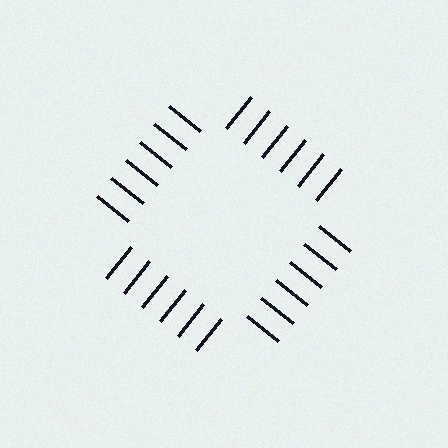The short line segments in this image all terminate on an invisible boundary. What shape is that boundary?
An illusory square — the line segments terminate on its edges but no continuous stroke is drawn.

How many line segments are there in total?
24 — 6 along each of the 4 edges.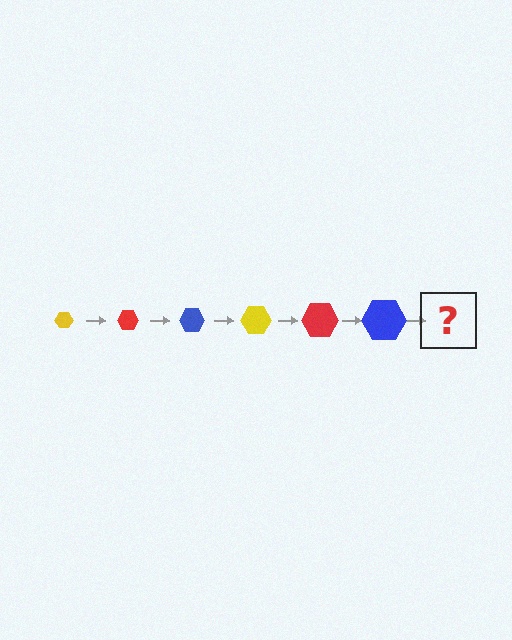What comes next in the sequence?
The next element should be a yellow hexagon, larger than the previous one.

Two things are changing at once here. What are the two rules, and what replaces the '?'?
The two rules are that the hexagon grows larger each step and the color cycles through yellow, red, and blue. The '?' should be a yellow hexagon, larger than the previous one.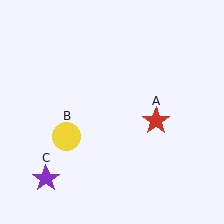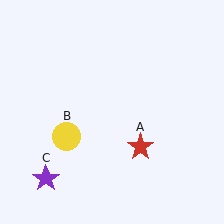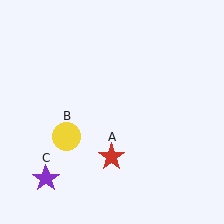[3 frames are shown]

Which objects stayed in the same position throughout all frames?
Yellow circle (object B) and purple star (object C) remained stationary.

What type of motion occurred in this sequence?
The red star (object A) rotated clockwise around the center of the scene.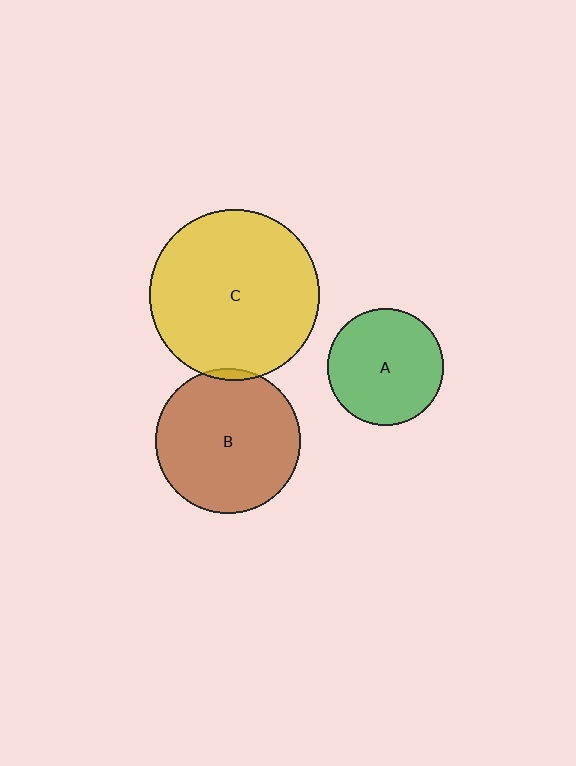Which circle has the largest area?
Circle C (yellow).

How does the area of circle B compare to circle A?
Approximately 1.5 times.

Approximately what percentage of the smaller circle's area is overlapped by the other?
Approximately 5%.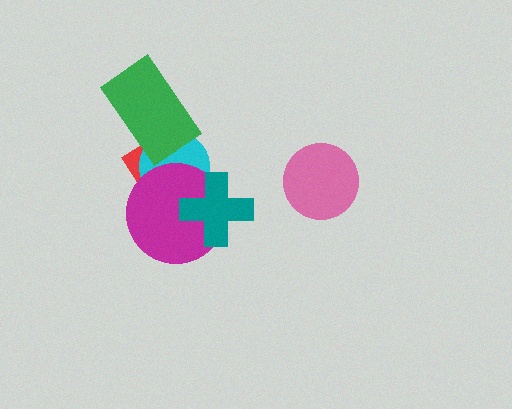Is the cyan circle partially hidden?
Yes, it is partially covered by another shape.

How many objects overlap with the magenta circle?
3 objects overlap with the magenta circle.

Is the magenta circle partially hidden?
Yes, it is partially covered by another shape.